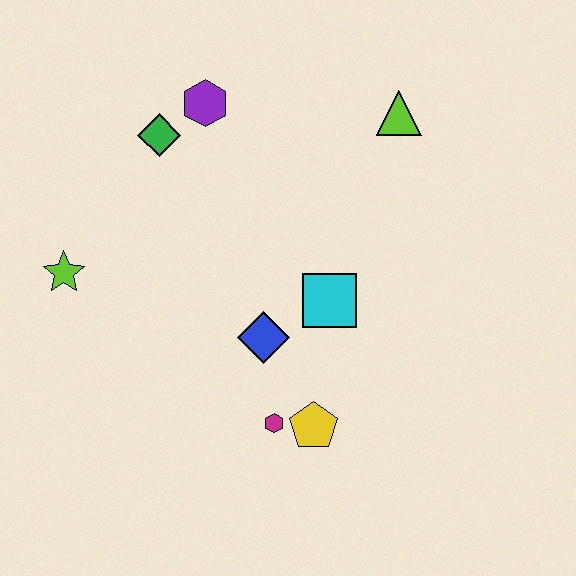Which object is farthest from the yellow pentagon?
The purple hexagon is farthest from the yellow pentagon.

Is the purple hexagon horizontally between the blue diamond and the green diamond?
Yes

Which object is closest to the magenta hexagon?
The yellow pentagon is closest to the magenta hexagon.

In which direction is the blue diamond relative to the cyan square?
The blue diamond is to the left of the cyan square.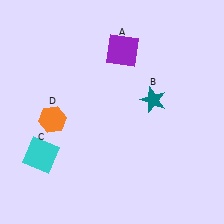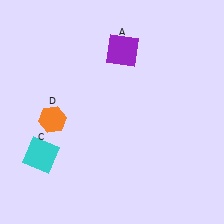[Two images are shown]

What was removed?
The teal star (B) was removed in Image 2.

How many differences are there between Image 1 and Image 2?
There is 1 difference between the two images.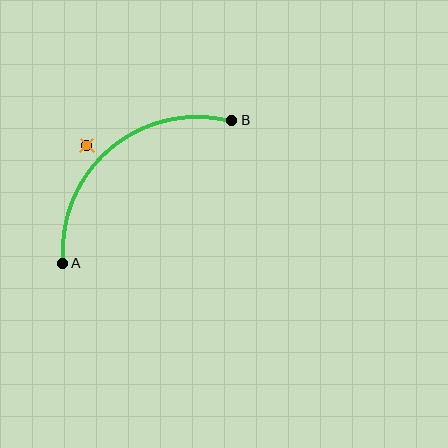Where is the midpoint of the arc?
The arc midpoint is the point on the curve farthest from the straight line joining A and B. It sits above and to the left of that line.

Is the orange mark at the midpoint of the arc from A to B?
No — the orange mark does not lie on the arc at all. It sits slightly outside the curve.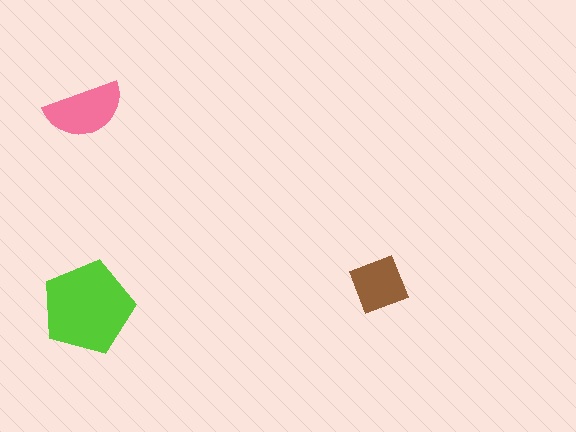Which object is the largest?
The lime pentagon.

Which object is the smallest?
The brown diamond.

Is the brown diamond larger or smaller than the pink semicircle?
Smaller.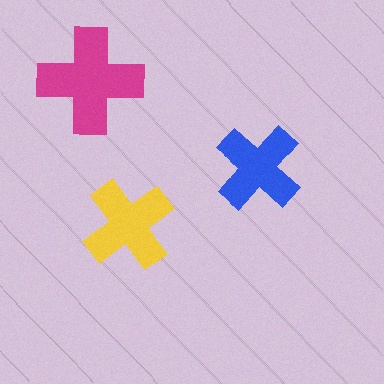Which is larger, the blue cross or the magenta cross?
The magenta one.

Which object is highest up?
The magenta cross is topmost.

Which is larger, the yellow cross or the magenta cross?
The magenta one.